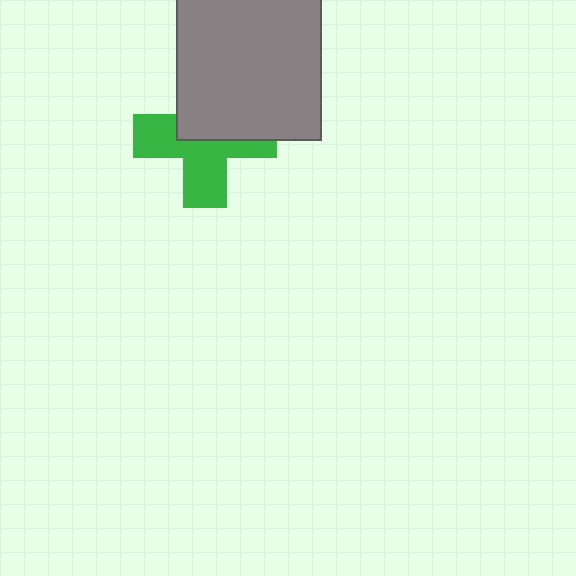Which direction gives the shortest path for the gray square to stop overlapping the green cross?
Moving up gives the shortest separation.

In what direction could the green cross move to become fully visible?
The green cross could move down. That would shift it out from behind the gray square entirely.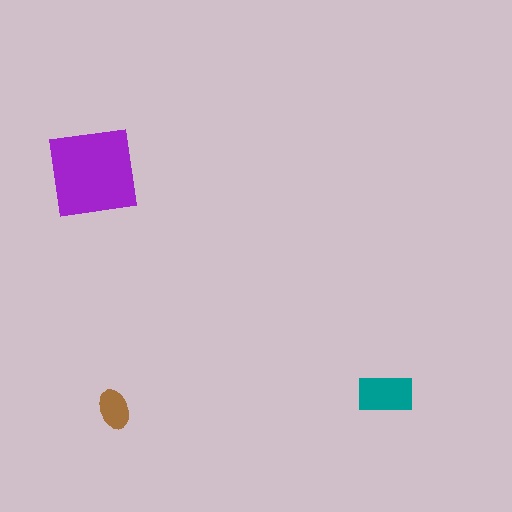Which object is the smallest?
The brown ellipse.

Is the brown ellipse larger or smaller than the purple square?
Smaller.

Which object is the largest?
The purple square.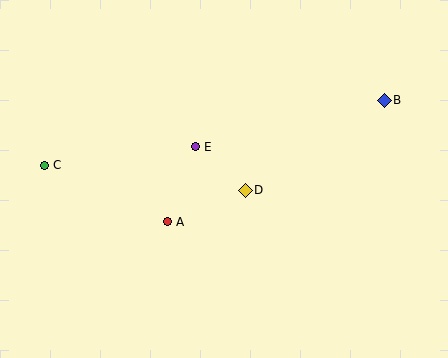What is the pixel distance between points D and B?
The distance between D and B is 166 pixels.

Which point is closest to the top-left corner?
Point C is closest to the top-left corner.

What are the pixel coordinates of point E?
Point E is at (195, 147).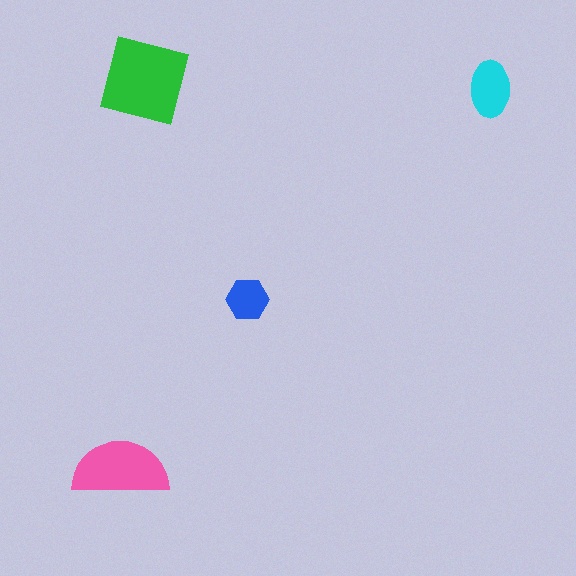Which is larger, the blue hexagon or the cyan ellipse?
The cyan ellipse.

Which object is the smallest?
The blue hexagon.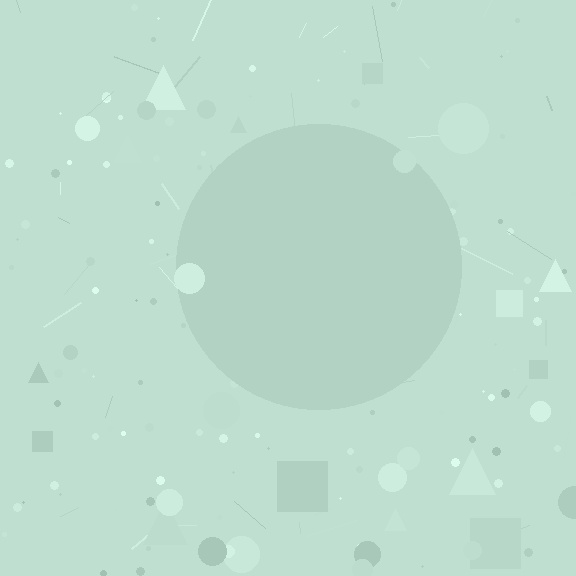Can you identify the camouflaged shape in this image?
The camouflaged shape is a circle.